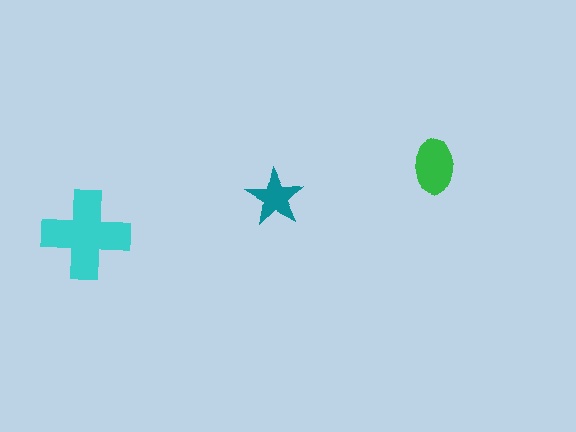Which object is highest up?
The green ellipse is topmost.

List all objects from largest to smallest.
The cyan cross, the green ellipse, the teal star.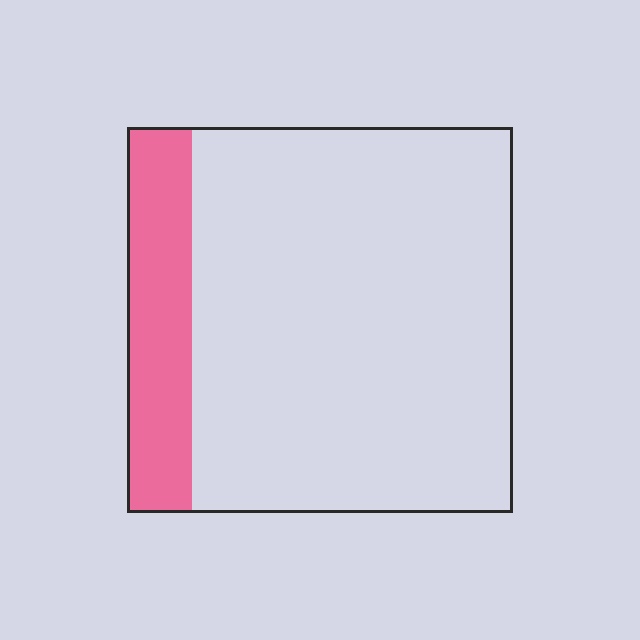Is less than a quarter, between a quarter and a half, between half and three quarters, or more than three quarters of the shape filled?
Less than a quarter.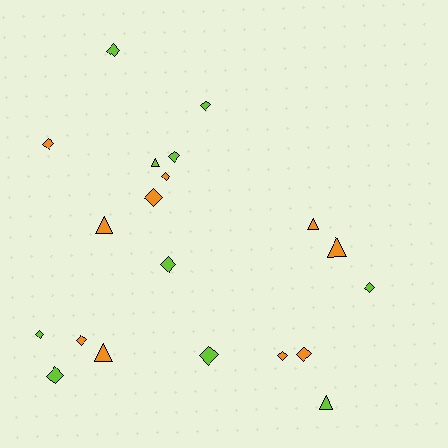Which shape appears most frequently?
Diamond, with 14 objects.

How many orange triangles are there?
There are 4 orange triangles.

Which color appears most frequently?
Orange, with 10 objects.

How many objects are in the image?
There are 20 objects.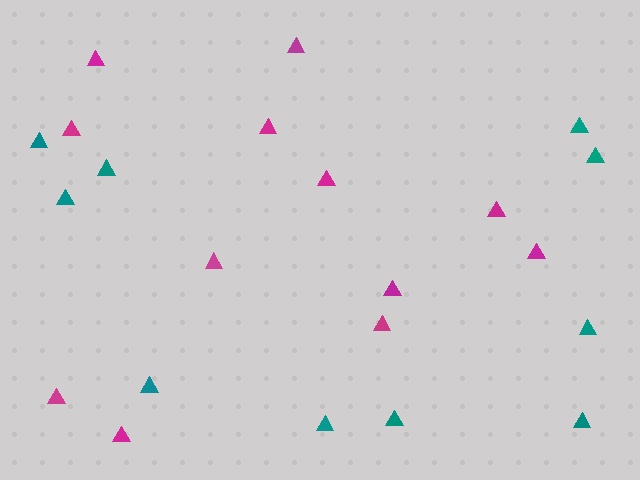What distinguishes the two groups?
There are 2 groups: one group of teal triangles (10) and one group of magenta triangles (12).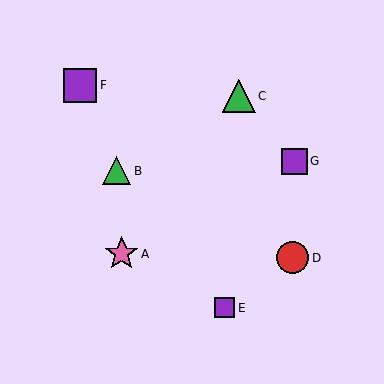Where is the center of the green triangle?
The center of the green triangle is at (117, 171).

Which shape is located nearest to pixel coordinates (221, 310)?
The purple square (labeled E) at (224, 308) is nearest to that location.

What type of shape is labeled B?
Shape B is a green triangle.